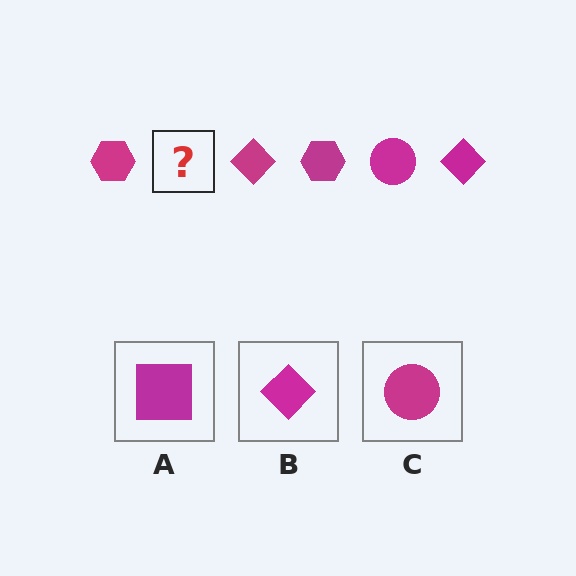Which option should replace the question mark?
Option C.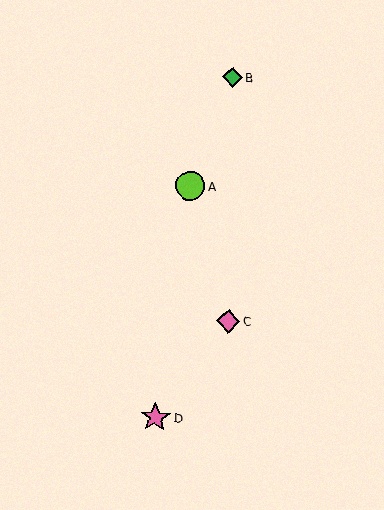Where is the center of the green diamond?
The center of the green diamond is at (232, 77).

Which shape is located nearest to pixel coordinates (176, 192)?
The lime circle (labeled A) at (190, 186) is nearest to that location.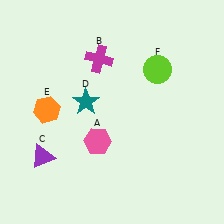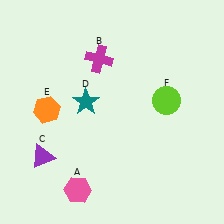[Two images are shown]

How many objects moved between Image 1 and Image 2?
2 objects moved between the two images.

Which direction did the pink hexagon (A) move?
The pink hexagon (A) moved down.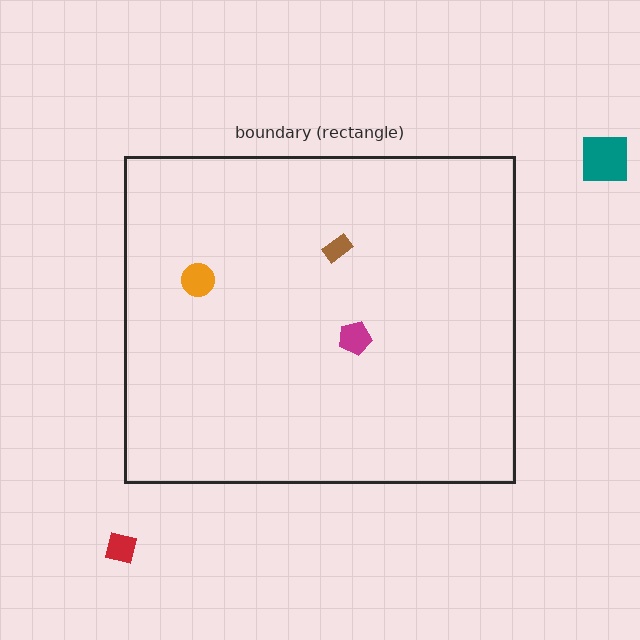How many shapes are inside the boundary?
3 inside, 2 outside.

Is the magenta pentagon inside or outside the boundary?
Inside.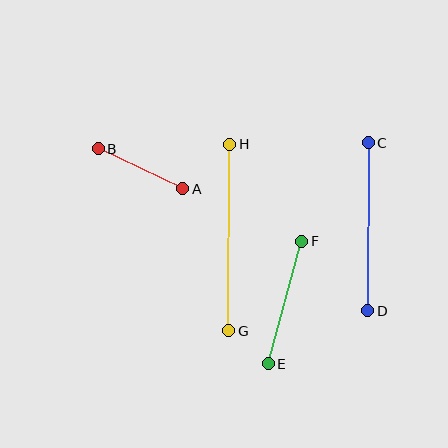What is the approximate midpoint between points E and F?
The midpoint is at approximately (285, 303) pixels.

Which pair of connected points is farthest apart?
Points G and H are farthest apart.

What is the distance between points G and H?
The distance is approximately 186 pixels.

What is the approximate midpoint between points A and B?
The midpoint is at approximately (141, 169) pixels.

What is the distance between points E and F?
The distance is approximately 127 pixels.